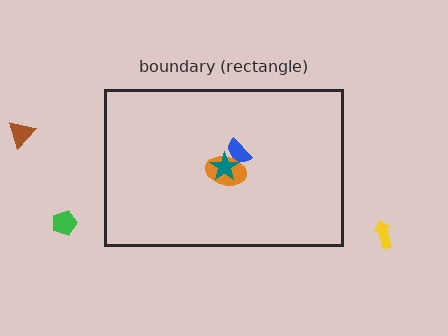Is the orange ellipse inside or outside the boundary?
Inside.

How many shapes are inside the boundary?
3 inside, 3 outside.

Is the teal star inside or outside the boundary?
Inside.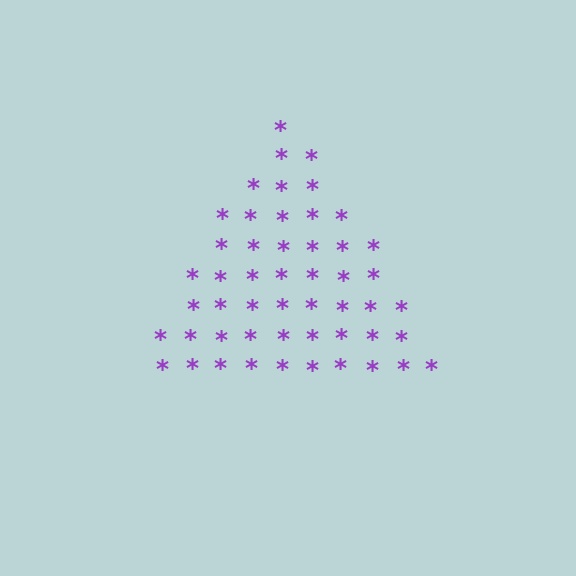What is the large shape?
The large shape is a triangle.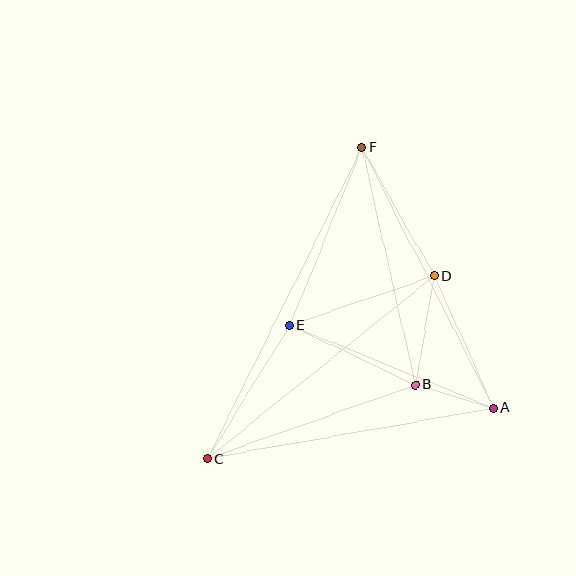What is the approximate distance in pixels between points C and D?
The distance between C and D is approximately 291 pixels.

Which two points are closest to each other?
Points A and B are closest to each other.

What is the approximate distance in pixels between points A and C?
The distance between A and C is approximately 291 pixels.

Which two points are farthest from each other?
Points C and F are farthest from each other.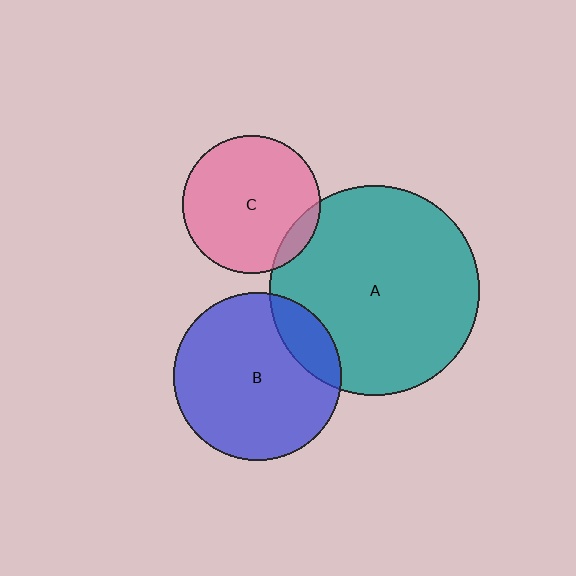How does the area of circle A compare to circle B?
Approximately 1.6 times.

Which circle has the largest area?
Circle A (teal).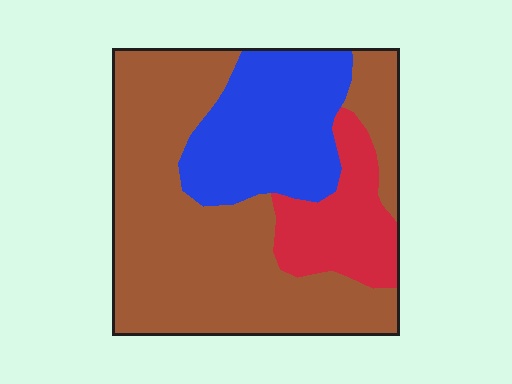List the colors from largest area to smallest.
From largest to smallest: brown, blue, red.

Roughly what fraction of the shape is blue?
Blue takes up between a quarter and a half of the shape.